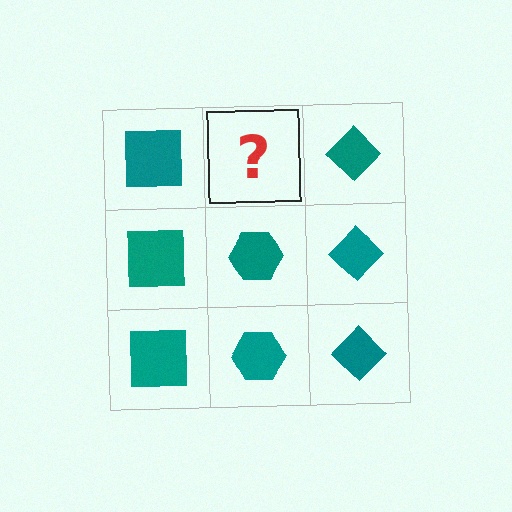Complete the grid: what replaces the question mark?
The question mark should be replaced with a teal hexagon.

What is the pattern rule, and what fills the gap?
The rule is that each column has a consistent shape. The gap should be filled with a teal hexagon.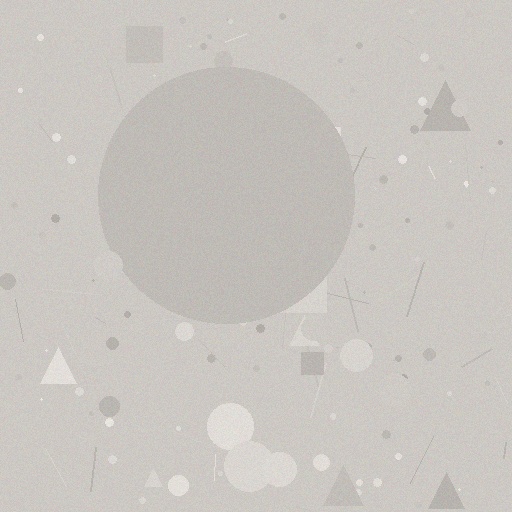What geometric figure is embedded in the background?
A circle is embedded in the background.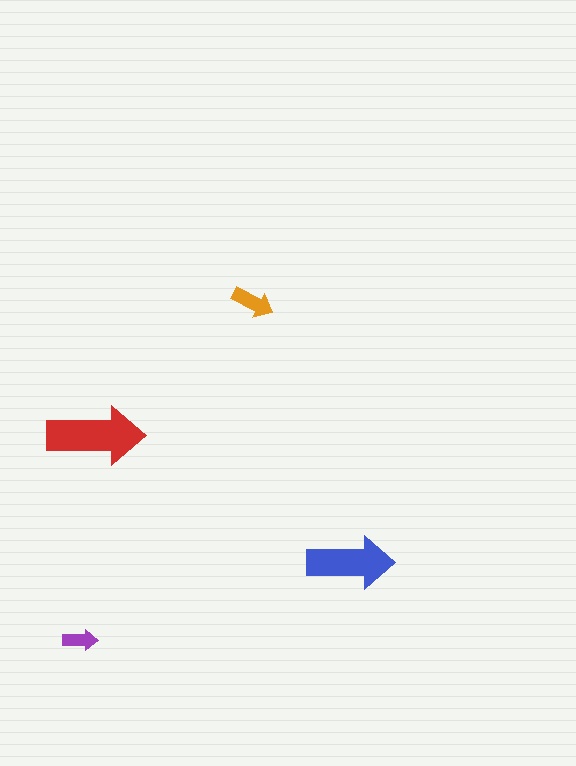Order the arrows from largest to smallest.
the red one, the blue one, the orange one, the purple one.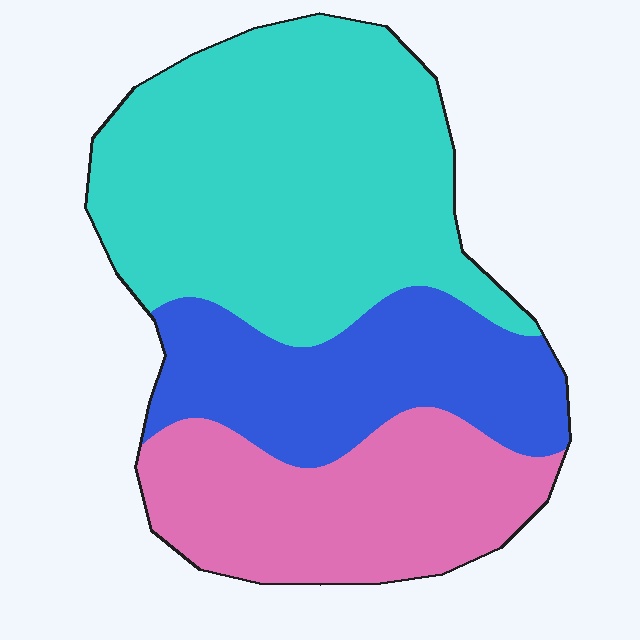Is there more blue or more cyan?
Cyan.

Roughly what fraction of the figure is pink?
Pink takes up between a sixth and a third of the figure.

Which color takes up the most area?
Cyan, at roughly 50%.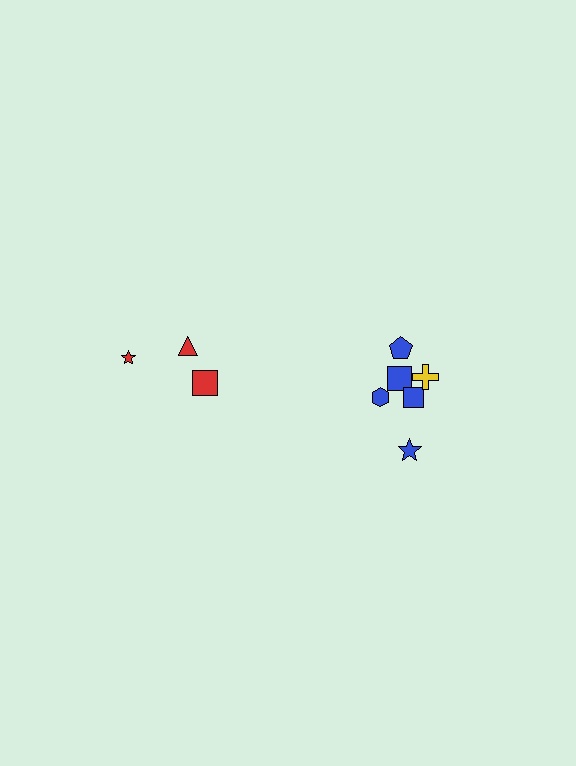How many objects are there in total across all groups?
There are 9 objects.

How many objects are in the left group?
There are 3 objects.